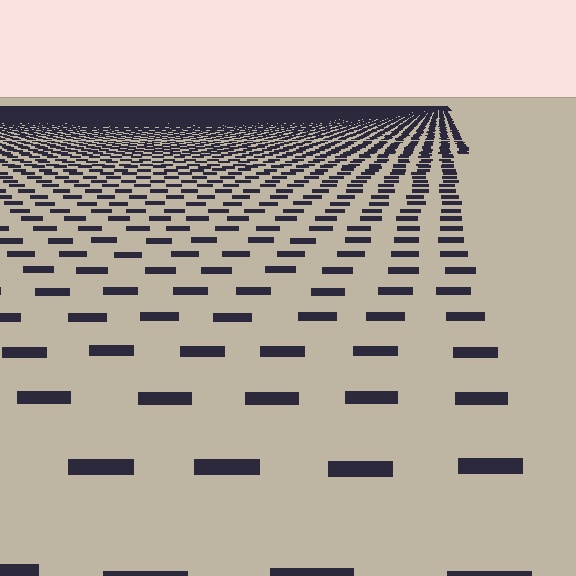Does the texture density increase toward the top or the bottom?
Density increases toward the top.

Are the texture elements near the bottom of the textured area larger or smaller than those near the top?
Larger. Near the bottom, elements are closer to the viewer and appear at a bigger on-screen size.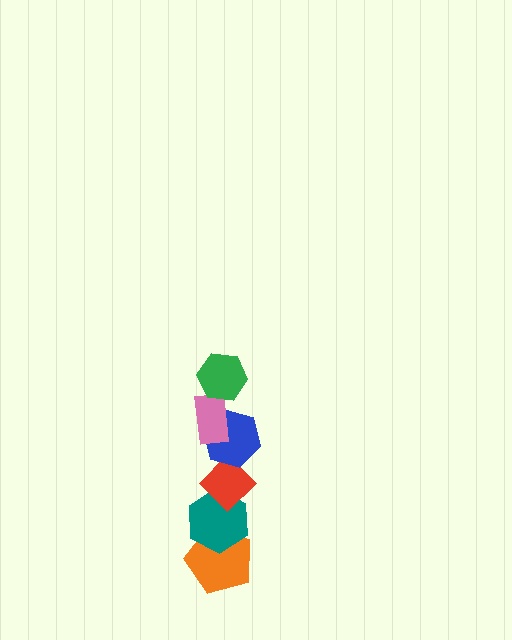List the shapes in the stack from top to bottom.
From top to bottom: the green hexagon, the pink rectangle, the blue hexagon, the red diamond, the teal hexagon, the orange pentagon.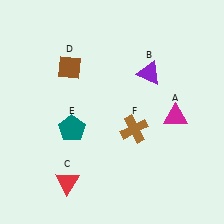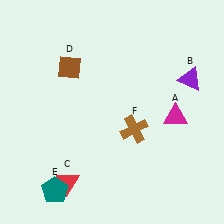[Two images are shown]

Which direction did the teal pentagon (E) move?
The teal pentagon (E) moved down.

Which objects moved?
The objects that moved are: the purple triangle (B), the teal pentagon (E).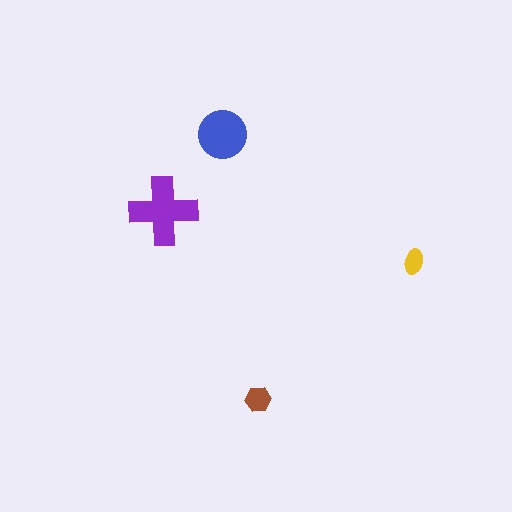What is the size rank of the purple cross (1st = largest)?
1st.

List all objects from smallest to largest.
The yellow ellipse, the brown hexagon, the blue circle, the purple cross.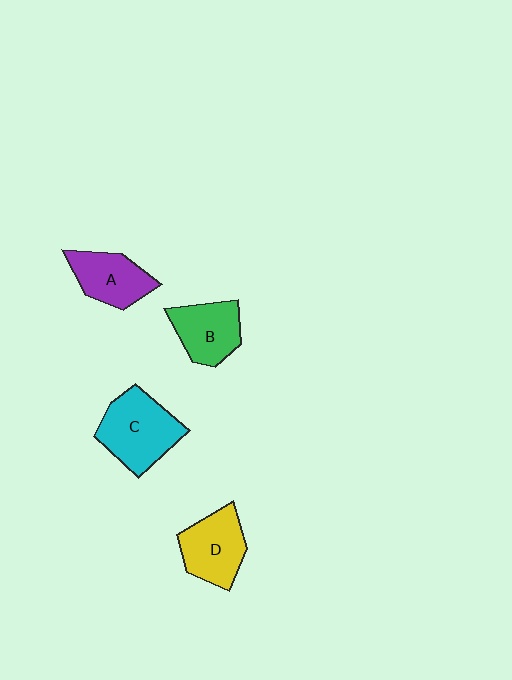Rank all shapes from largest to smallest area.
From largest to smallest: C (cyan), D (yellow), B (green), A (purple).